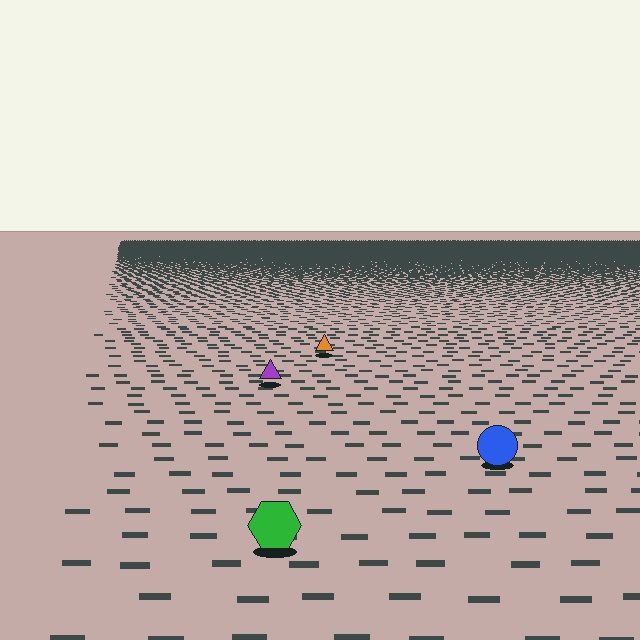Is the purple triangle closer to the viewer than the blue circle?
No. The blue circle is closer — you can tell from the texture gradient: the ground texture is coarser near it.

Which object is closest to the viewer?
The green hexagon is closest. The texture marks near it are larger and more spread out.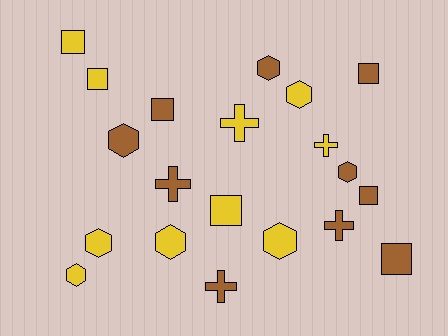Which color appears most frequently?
Brown, with 10 objects.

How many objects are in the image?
There are 20 objects.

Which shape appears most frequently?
Hexagon, with 8 objects.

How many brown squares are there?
There are 4 brown squares.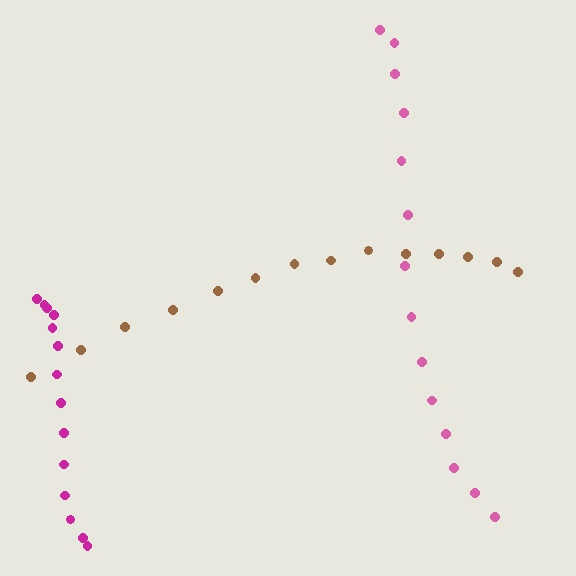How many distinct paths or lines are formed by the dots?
There are 3 distinct paths.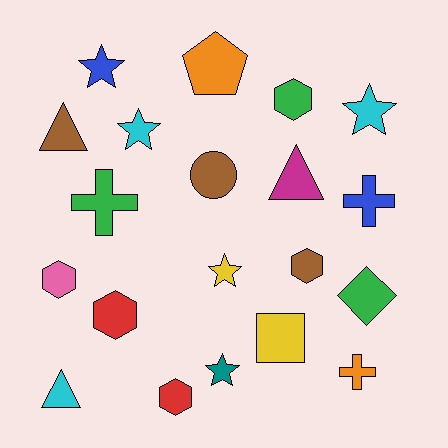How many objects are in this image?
There are 20 objects.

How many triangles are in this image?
There are 3 triangles.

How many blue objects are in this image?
There are 2 blue objects.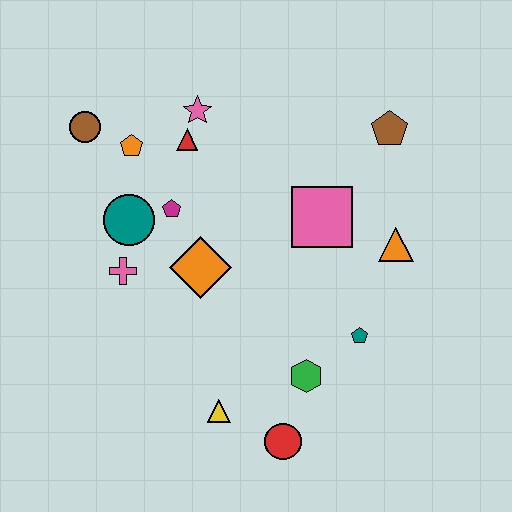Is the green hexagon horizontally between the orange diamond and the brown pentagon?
Yes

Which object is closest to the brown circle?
The orange pentagon is closest to the brown circle.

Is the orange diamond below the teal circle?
Yes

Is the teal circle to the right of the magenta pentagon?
No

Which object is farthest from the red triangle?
The red circle is farthest from the red triangle.